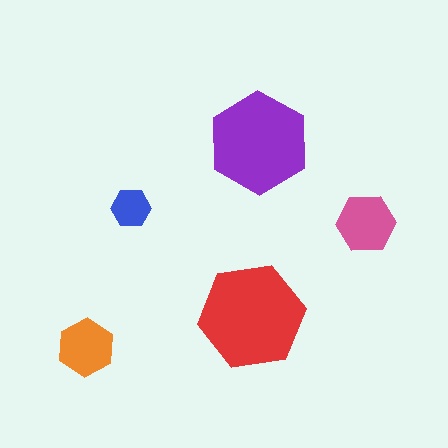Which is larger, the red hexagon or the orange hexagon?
The red one.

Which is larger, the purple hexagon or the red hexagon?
The red one.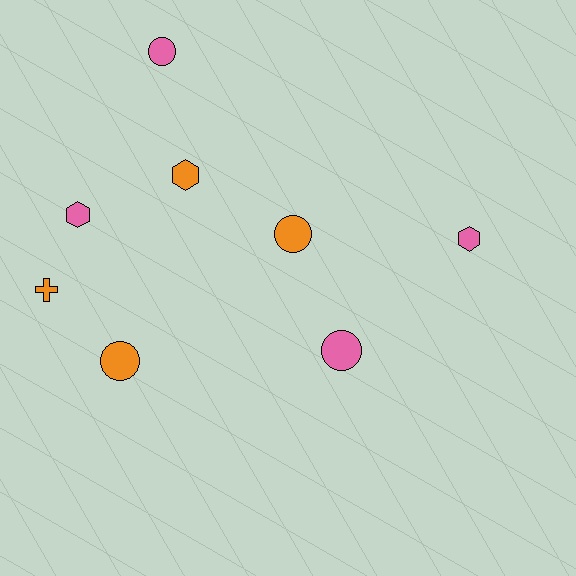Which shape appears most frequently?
Circle, with 4 objects.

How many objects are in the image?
There are 8 objects.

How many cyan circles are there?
There are no cyan circles.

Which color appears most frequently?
Orange, with 4 objects.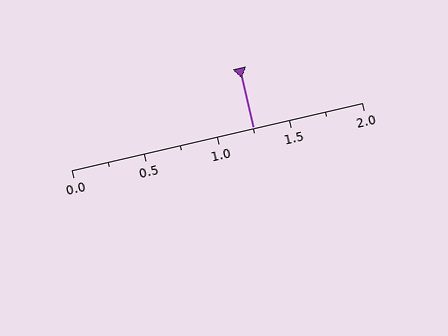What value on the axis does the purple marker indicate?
The marker indicates approximately 1.25.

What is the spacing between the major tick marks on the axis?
The major ticks are spaced 0.5 apart.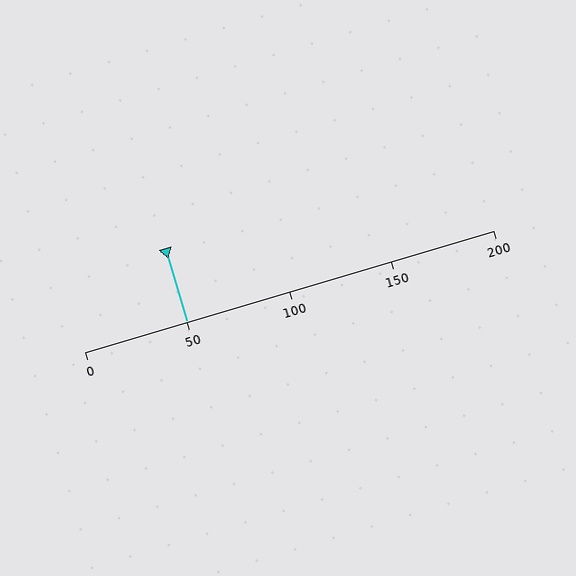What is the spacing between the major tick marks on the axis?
The major ticks are spaced 50 apart.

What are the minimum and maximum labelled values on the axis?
The axis runs from 0 to 200.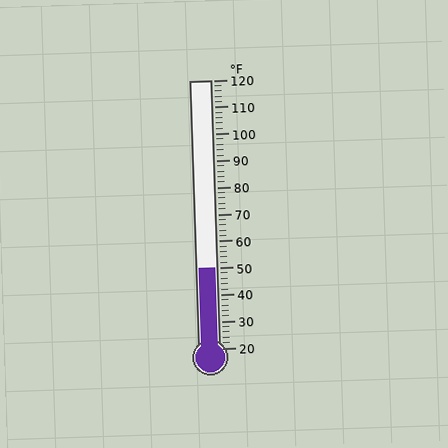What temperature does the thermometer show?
The thermometer shows approximately 50°F.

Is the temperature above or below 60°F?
The temperature is below 60°F.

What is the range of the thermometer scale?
The thermometer scale ranges from 20°F to 120°F.